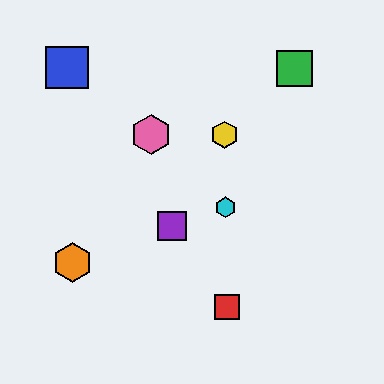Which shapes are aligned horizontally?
The yellow hexagon, the pink hexagon are aligned horizontally.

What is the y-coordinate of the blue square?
The blue square is at y≈68.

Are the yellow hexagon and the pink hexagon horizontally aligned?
Yes, both are at y≈135.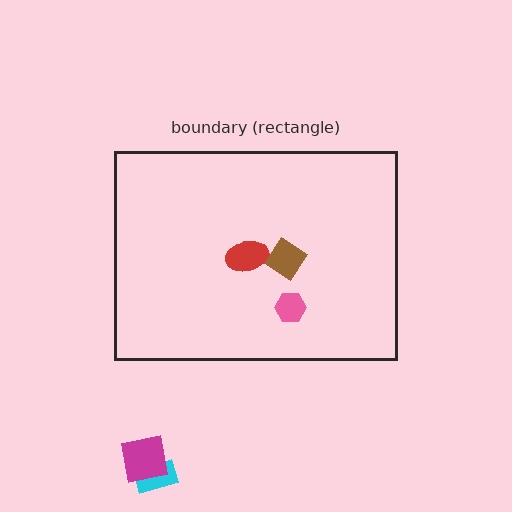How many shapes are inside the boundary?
3 inside, 2 outside.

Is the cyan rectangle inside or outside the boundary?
Outside.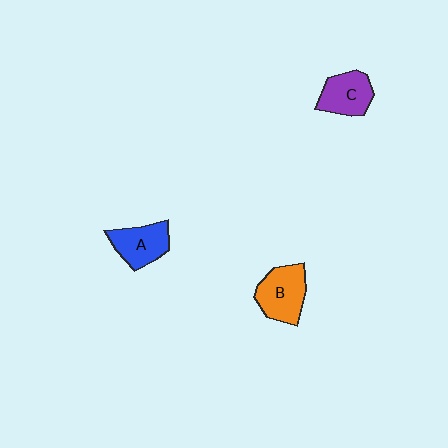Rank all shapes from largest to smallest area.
From largest to smallest: B (orange), A (blue), C (purple).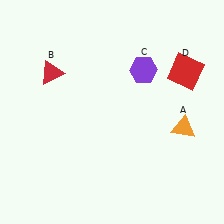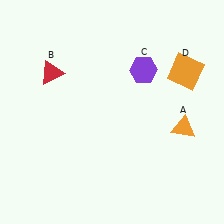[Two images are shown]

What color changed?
The square (D) changed from red in Image 1 to orange in Image 2.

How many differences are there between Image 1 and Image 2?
There is 1 difference between the two images.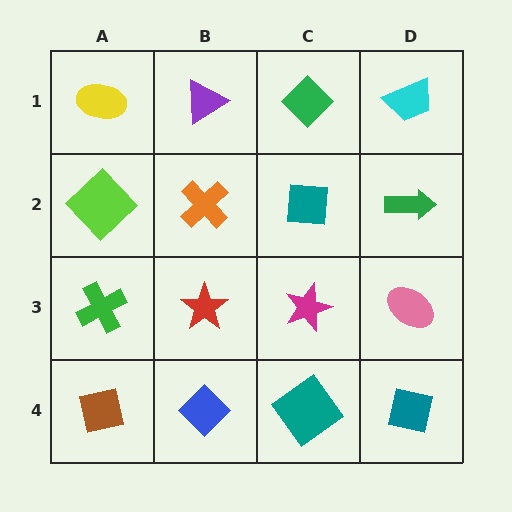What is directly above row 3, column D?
A green arrow.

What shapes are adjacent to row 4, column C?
A magenta star (row 3, column C), a blue diamond (row 4, column B), a teal square (row 4, column D).